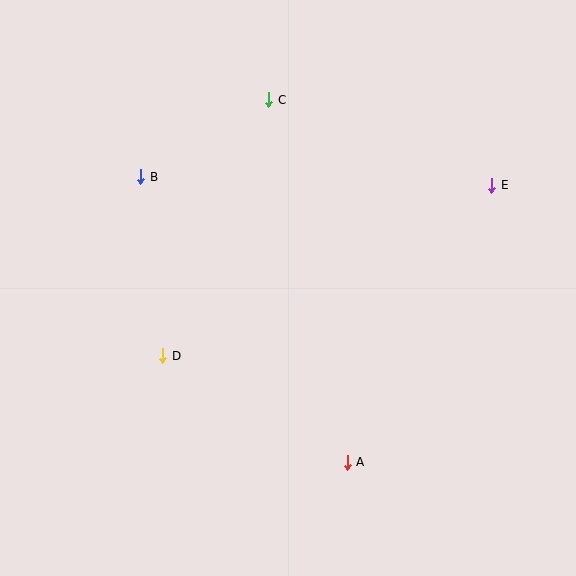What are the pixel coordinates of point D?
Point D is at (163, 356).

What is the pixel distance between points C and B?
The distance between C and B is 149 pixels.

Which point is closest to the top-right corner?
Point E is closest to the top-right corner.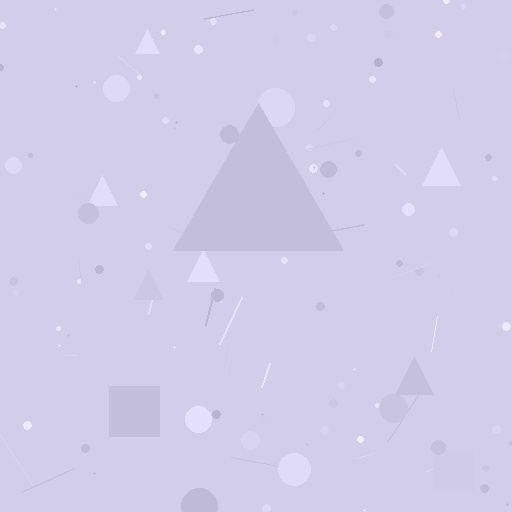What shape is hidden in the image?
A triangle is hidden in the image.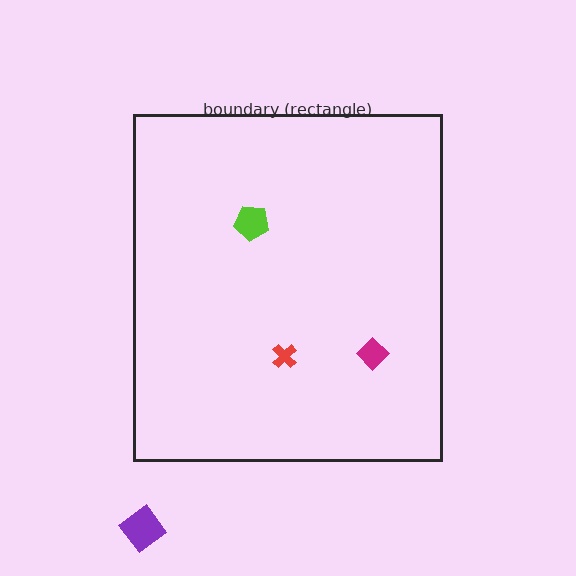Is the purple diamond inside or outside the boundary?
Outside.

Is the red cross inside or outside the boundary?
Inside.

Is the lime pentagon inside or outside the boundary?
Inside.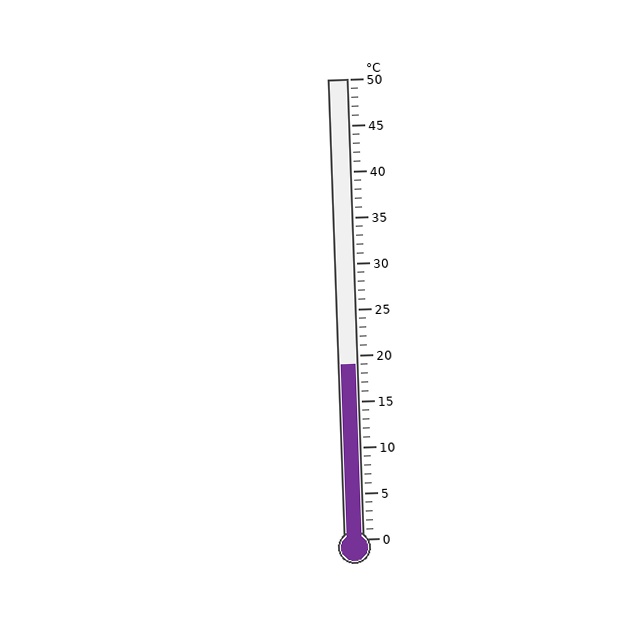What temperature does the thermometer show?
The thermometer shows approximately 19°C.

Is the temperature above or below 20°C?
The temperature is below 20°C.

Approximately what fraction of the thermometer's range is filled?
The thermometer is filled to approximately 40% of its range.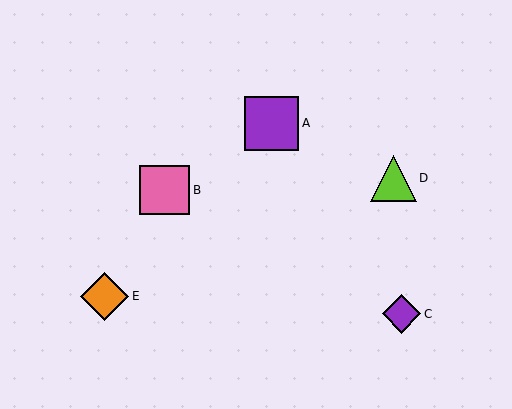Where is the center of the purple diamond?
The center of the purple diamond is at (401, 314).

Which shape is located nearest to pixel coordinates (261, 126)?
The purple square (labeled A) at (272, 123) is nearest to that location.